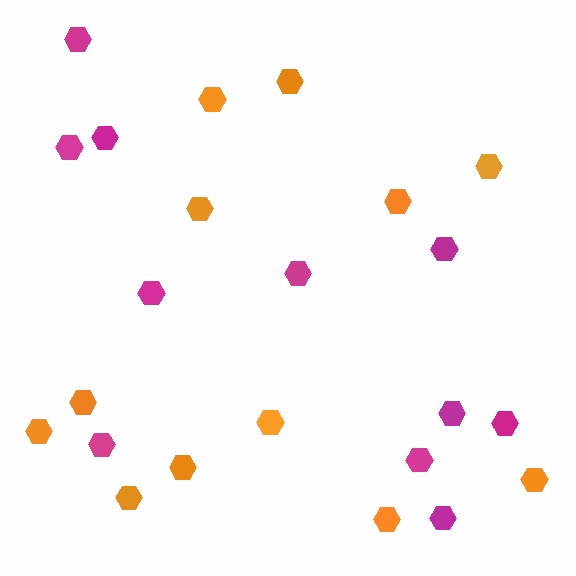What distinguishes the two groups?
There are 2 groups: one group of orange hexagons (12) and one group of magenta hexagons (11).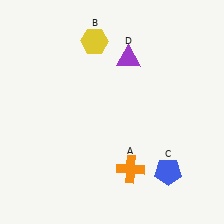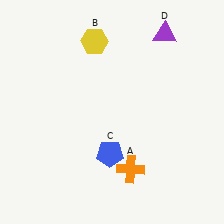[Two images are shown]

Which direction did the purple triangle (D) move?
The purple triangle (D) moved right.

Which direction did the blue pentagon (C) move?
The blue pentagon (C) moved left.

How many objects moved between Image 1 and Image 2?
2 objects moved between the two images.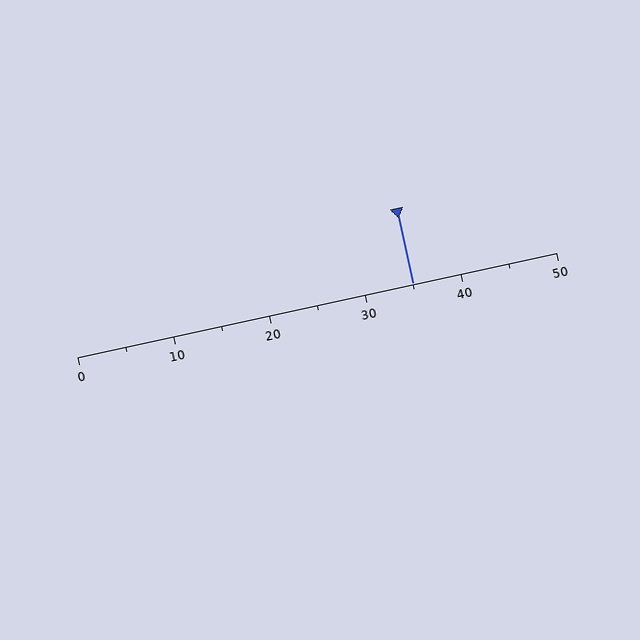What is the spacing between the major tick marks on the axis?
The major ticks are spaced 10 apart.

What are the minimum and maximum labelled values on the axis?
The axis runs from 0 to 50.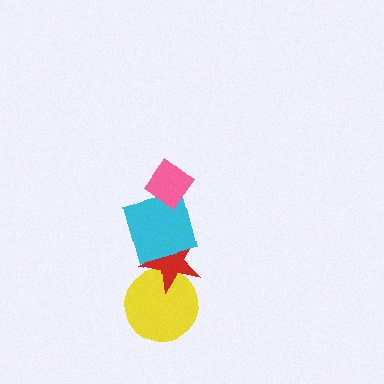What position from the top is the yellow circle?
The yellow circle is 4th from the top.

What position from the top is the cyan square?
The cyan square is 2nd from the top.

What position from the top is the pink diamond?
The pink diamond is 1st from the top.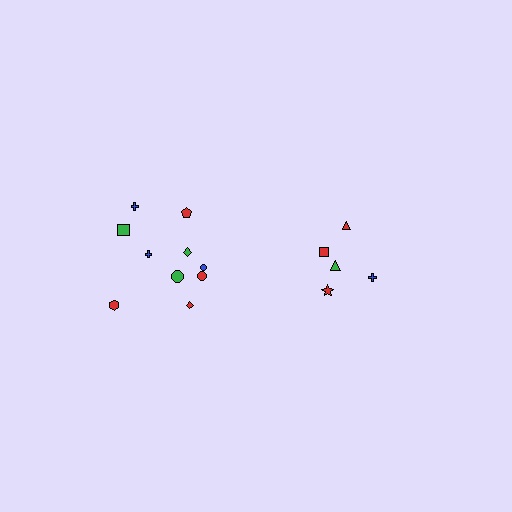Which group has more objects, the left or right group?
The left group.